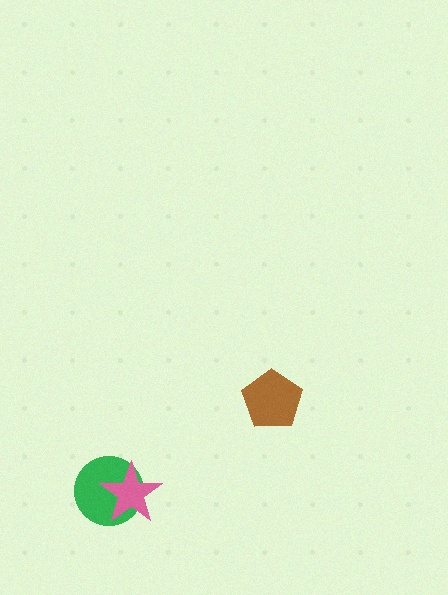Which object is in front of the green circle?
The pink star is in front of the green circle.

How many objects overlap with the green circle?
1 object overlaps with the green circle.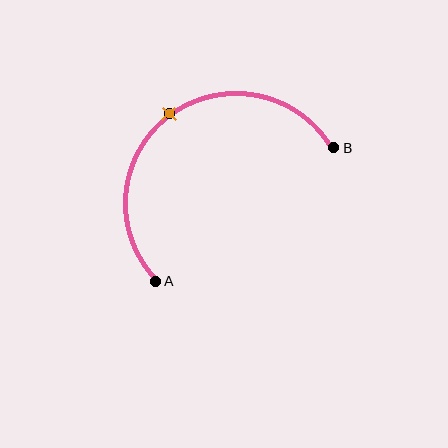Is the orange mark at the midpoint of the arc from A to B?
Yes. The orange mark lies on the arc at equal arc-length from both A and B — it is the arc midpoint.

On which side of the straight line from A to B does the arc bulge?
The arc bulges above and to the left of the straight line connecting A and B.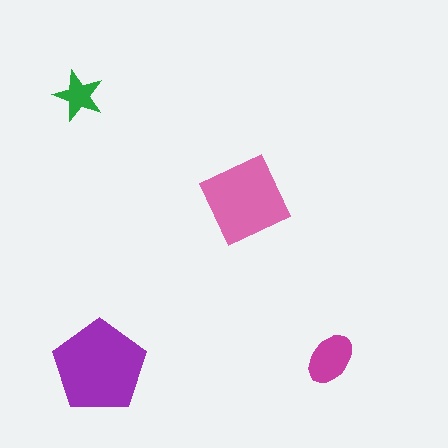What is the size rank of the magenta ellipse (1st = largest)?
3rd.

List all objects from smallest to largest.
The green star, the magenta ellipse, the pink diamond, the purple pentagon.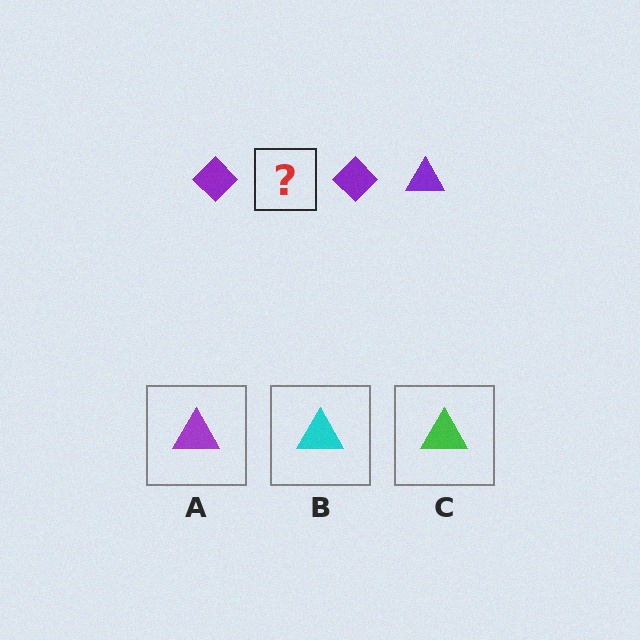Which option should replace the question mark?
Option A.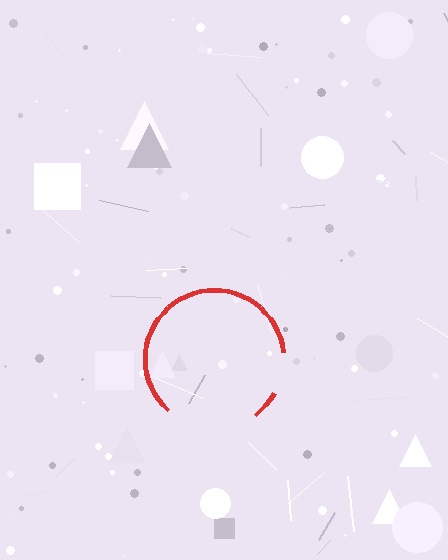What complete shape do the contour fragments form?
The contour fragments form a circle.